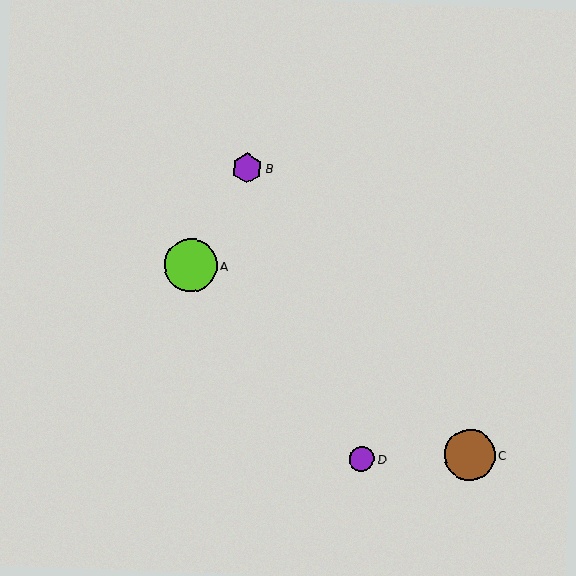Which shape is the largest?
The lime circle (labeled A) is the largest.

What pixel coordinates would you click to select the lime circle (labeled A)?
Click at (191, 265) to select the lime circle A.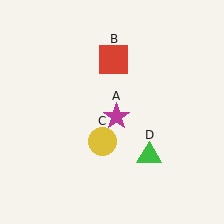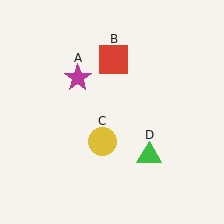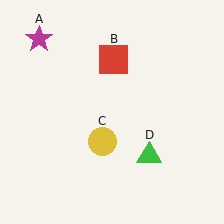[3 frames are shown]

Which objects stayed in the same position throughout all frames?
Red square (object B) and yellow circle (object C) and green triangle (object D) remained stationary.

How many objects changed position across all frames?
1 object changed position: magenta star (object A).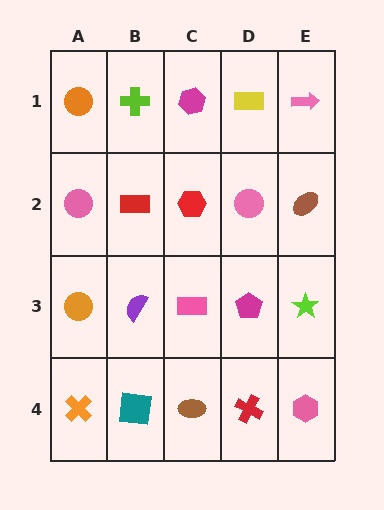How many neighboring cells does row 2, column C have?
4.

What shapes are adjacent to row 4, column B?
A purple semicircle (row 3, column B), an orange cross (row 4, column A), a brown ellipse (row 4, column C).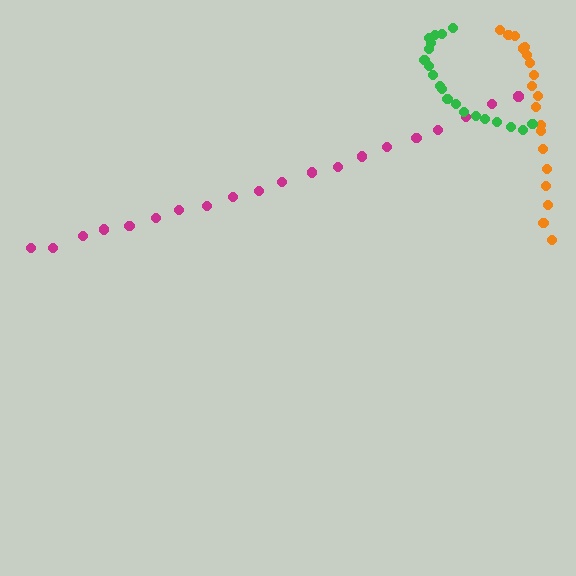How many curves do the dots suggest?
There are 3 distinct paths.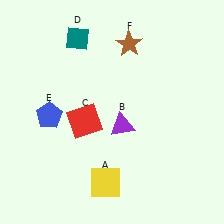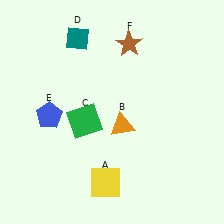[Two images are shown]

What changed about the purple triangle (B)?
In Image 1, B is purple. In Image 2, it changed to orange.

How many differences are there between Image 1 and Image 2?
There are 2 differences between the two images.